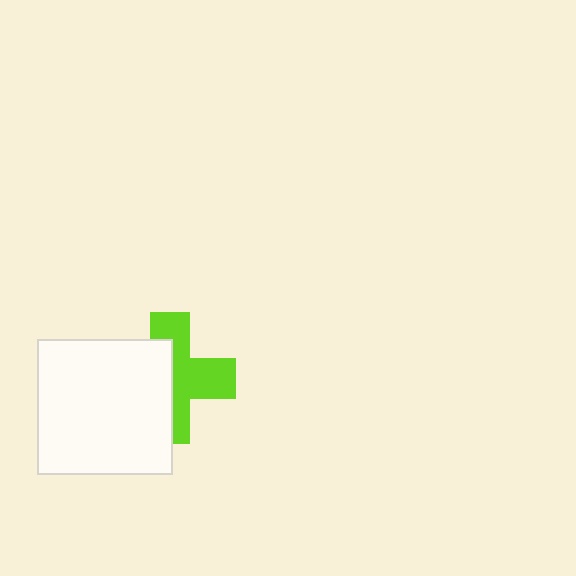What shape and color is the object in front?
The object in front is a white square.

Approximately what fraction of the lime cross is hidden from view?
Roughly 48% of the lime cross is hidden behind the white square.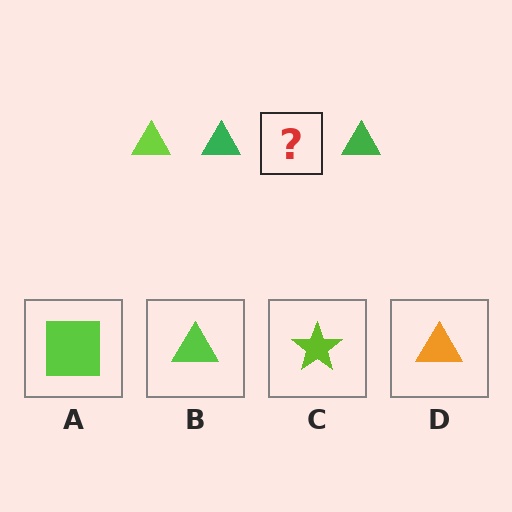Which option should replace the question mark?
Option B.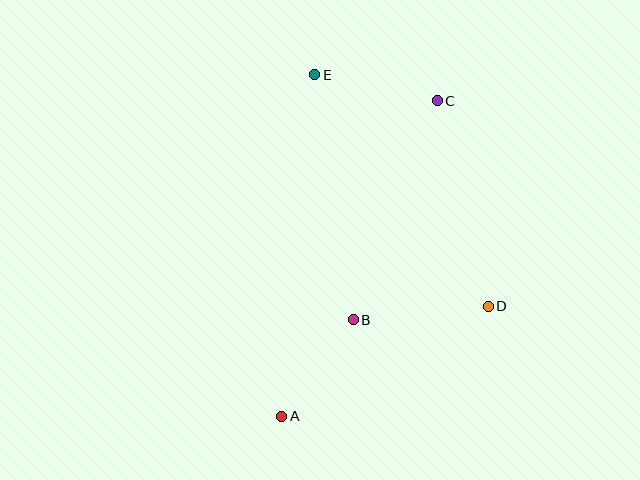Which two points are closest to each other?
Points A and B are closest to each other.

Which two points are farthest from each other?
Points A and C are farthest from each other.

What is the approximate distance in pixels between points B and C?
The distance between B and C is approximately 234 pixels.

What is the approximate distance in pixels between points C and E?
The distance between C and E is approximately 125 pixels.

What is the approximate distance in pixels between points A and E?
The distance between A and E is approximately 343 pixels.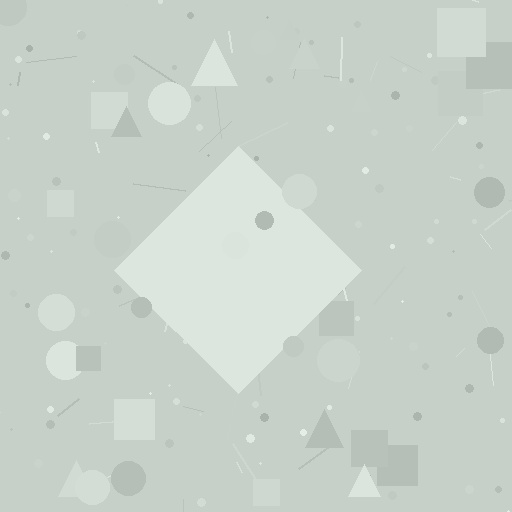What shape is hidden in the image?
A diamond is hidden in the image.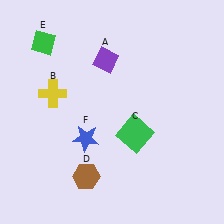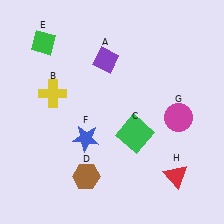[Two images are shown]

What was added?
A magenta circle (G), a red triangle (H) were added in Image 2.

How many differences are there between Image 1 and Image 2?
There are 2 differences between the two images.